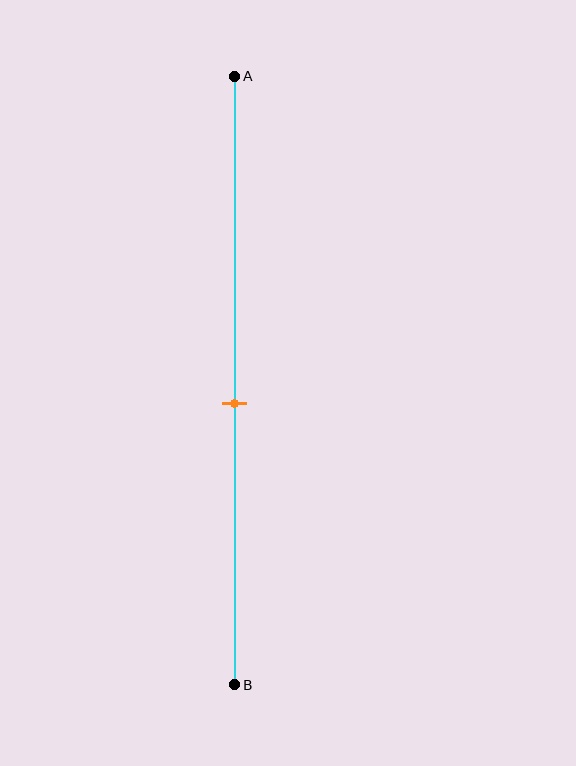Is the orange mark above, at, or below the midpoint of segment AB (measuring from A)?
The orange mark is below the midpoint of segment AB.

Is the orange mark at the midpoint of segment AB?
No, the mark is at about 55% from A, not at the 50% midpoint.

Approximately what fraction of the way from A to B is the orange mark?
The orange mark is approximately 55% of the way from A to B.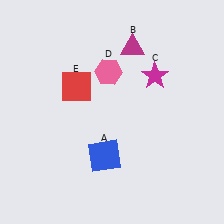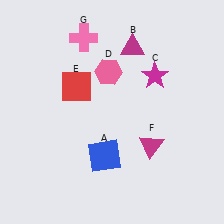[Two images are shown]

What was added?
A magenta triangle (F), a pink cross (G) were added in Image 2.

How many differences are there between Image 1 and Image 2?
There are 2 differences between the two images.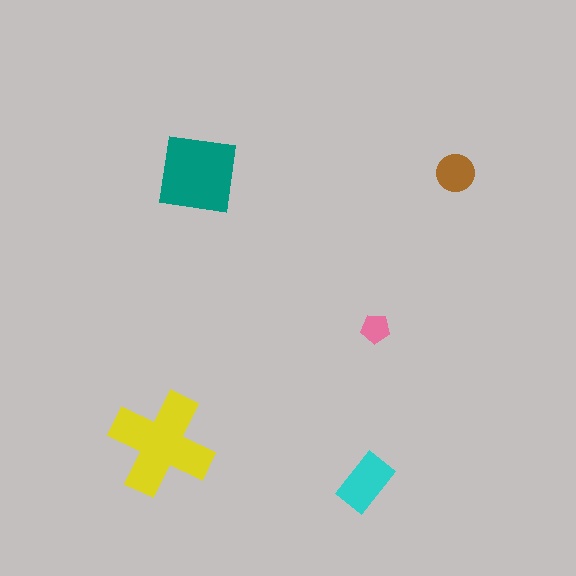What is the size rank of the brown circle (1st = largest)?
4th.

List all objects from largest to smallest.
The yellow cross, the teal square, the cyan rectangle, the brown circle, the pink pentagon.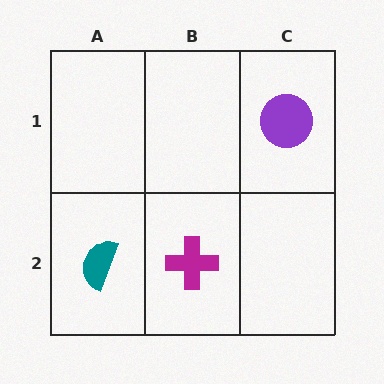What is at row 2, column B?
A magenta cross.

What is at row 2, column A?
A teal semicircle.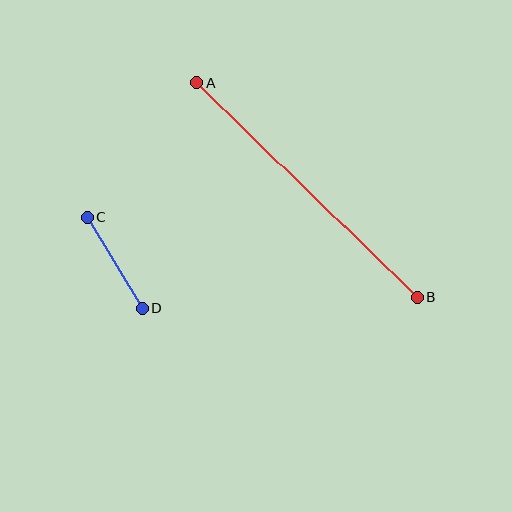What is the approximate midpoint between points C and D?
The midpoint is at approximately (115, 262) pixels.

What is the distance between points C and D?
The distance is approximately 107 pixels.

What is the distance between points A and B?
The distance is approximately 308 pixels.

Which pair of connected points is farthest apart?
Points A and B are farthest apart.